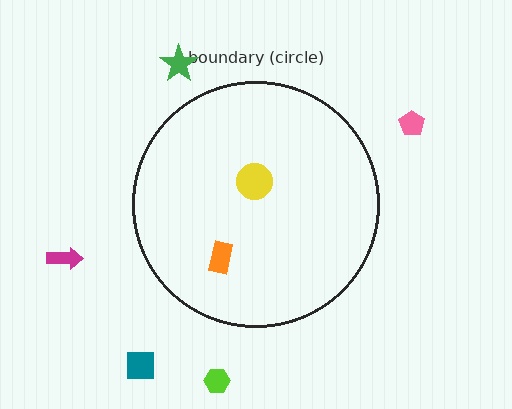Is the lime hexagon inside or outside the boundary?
Outside.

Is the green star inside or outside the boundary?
Outside.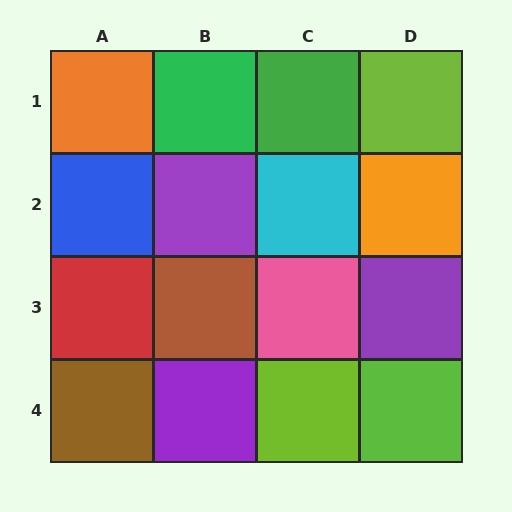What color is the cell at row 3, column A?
Red.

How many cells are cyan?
1 cell is cyan.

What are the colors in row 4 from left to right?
Brown, purple, lime, lime.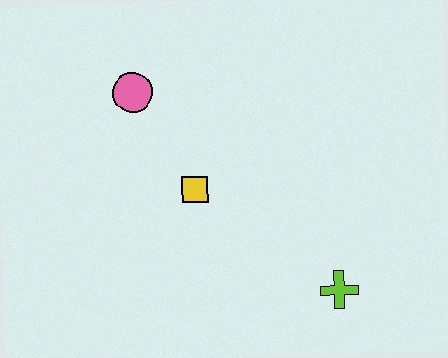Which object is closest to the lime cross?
The yellow square is closest to the lime cross.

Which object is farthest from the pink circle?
The lime cross is farthest from the pink circle.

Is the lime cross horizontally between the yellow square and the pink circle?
No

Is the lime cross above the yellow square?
No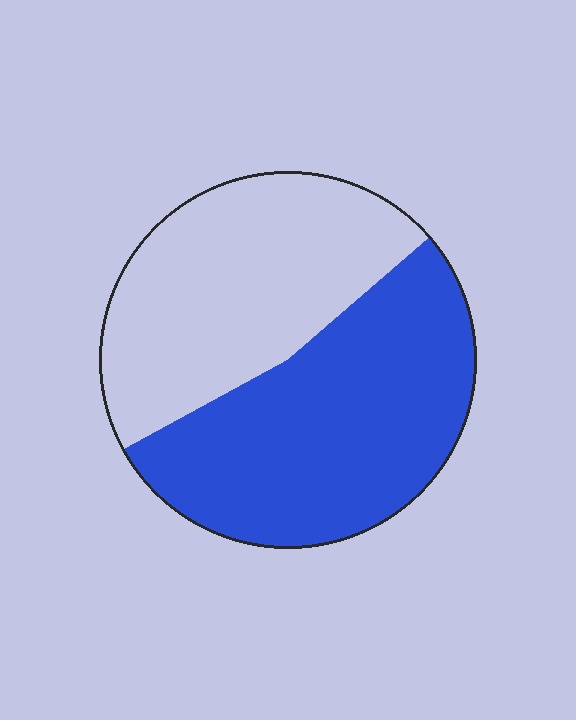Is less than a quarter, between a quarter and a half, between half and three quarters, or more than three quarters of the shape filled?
Between half and three quarters.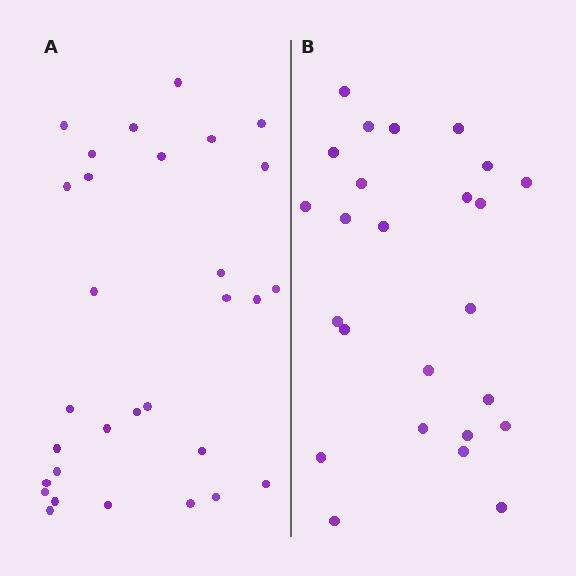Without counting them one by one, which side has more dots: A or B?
Region A (the left region) has more dots.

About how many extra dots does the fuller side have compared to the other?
Region A has about 5 more dots than region B.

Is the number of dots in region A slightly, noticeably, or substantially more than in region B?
Region A has only slightly more — the two regions are fairly close. The ratio is roughly 1.2 to 1.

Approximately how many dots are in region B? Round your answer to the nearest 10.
About 20 dots. (The exact count is 25, which rounds to 20.)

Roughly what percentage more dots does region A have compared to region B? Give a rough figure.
About 20% more.